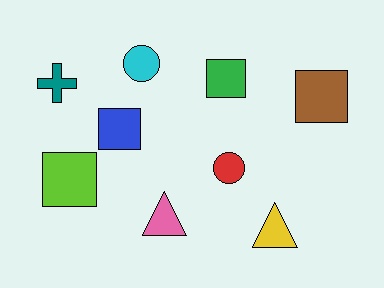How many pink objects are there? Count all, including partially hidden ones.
There is 1 pink object.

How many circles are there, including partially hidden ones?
There are 2 circles.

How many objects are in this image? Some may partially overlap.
There are 9 objects.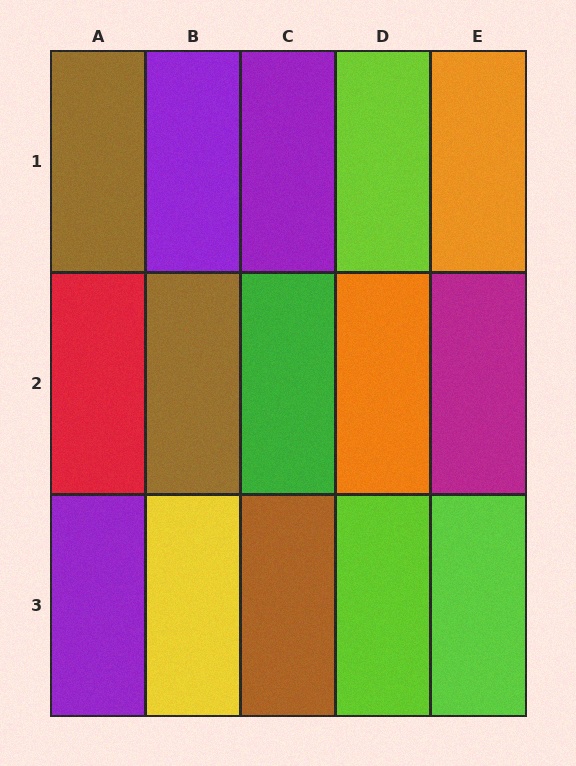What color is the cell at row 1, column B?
Purple.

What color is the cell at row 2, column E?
Magenta.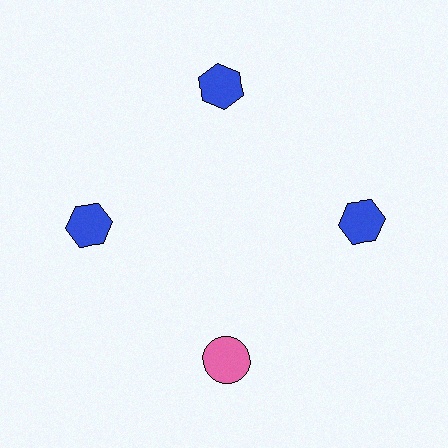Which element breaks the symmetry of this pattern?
The pink circle at roughly the 6 o'clock position breaks the symmetry. All other shapes are blue hexagons.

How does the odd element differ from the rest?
It differs in both color (pink instead of blue) and shape (circle instead of hexagon).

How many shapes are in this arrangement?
There are 4 shapes arranged in a ring pattern.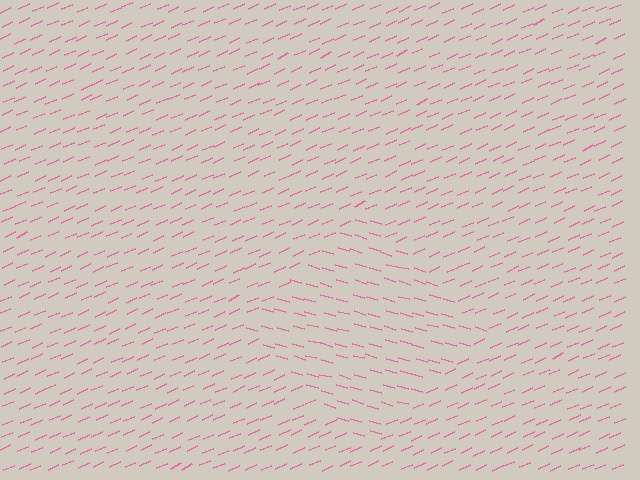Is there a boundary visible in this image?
Yes, there is a texture boundary formed by a change in line orientation.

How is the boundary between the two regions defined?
The boundary is defined purely by a change in line orientation (approximately 39 degrees difference). All lines are the same color and thickness.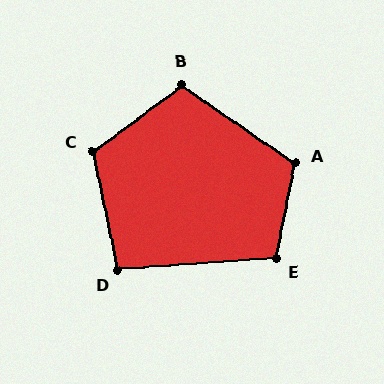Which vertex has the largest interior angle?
C, at approximately 115 degrees.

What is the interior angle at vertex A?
Approximately 113 degrees (obtuse).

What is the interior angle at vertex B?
Approximately 109 degrees (obtuse).